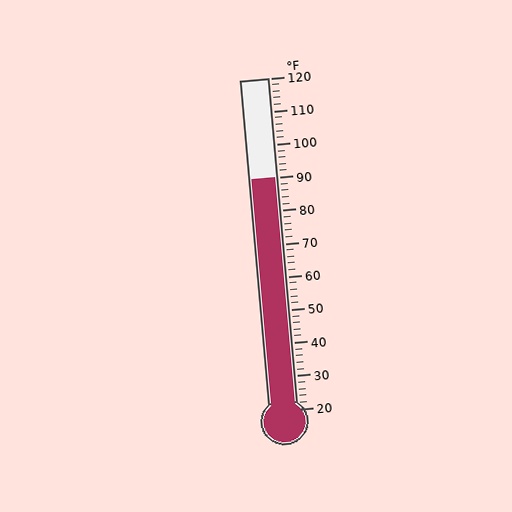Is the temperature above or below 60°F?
The temperature is above 60°F.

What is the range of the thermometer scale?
The thermometer scale ranges from 20°F to 120°F.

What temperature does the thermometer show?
The thermometer shows approximately 90°F.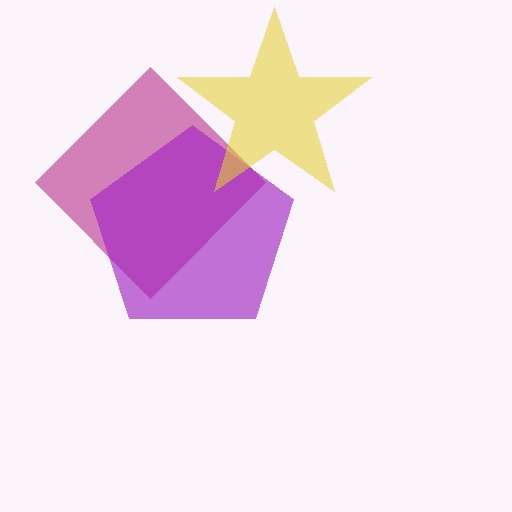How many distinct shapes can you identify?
There are 3 distinct shapes: a magenta diamond, a purple pentagon, a yellow star.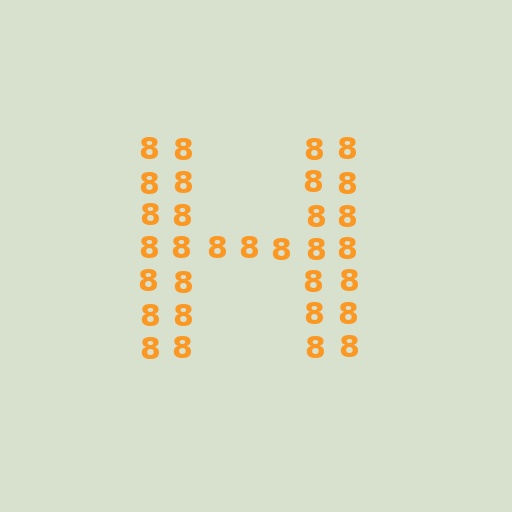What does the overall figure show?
The overall figure shows the letter H.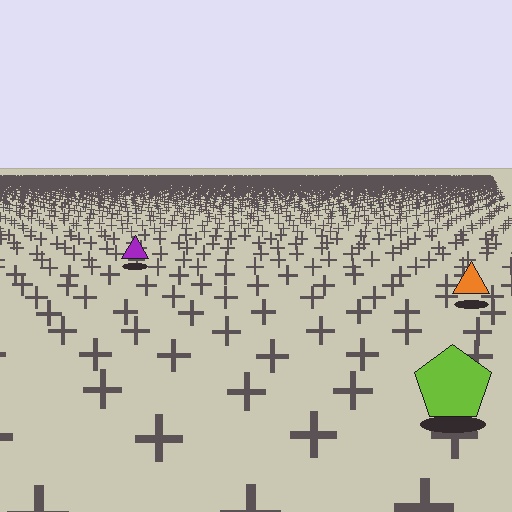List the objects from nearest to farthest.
From nearest to farthest: the lime pentagon, the orange triangle, the purple triangle.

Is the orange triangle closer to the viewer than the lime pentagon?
No. The lime pentagon is closer — you can tell from the texture gradient: the ground texture is coarser near it.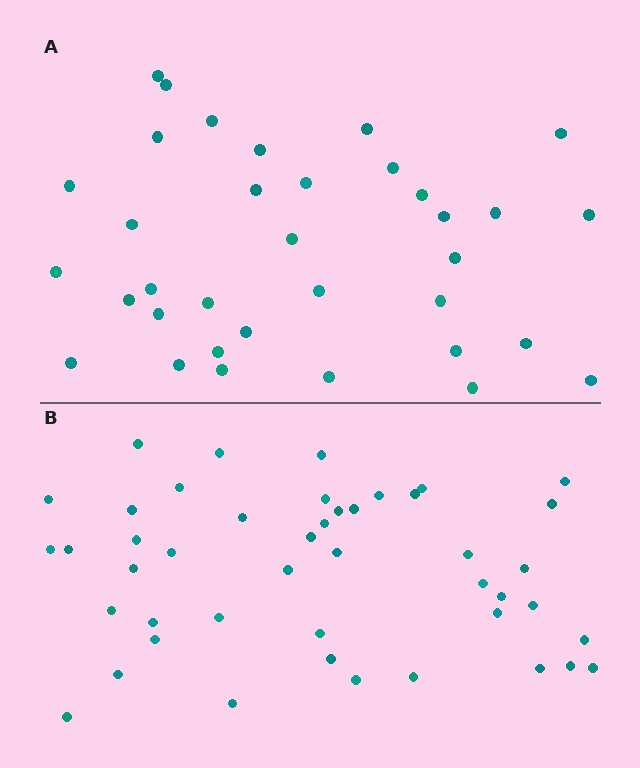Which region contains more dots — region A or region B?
Region B (the bottom region) has more dots.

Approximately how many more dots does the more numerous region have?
Region B has roughly 10 or so more dots than region A.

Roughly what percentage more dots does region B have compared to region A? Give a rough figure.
About 30% more.